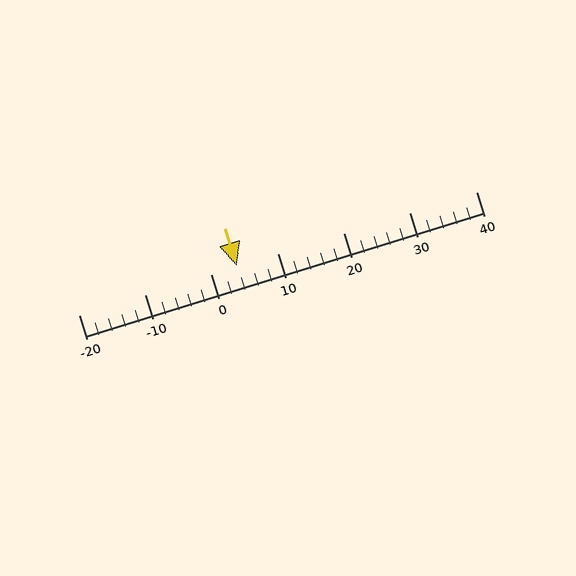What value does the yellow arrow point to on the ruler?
The yellow arrow points to approximately 4.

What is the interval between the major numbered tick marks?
The major tick marks are spaced 10 units apart.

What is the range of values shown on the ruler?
The ruler shows values from -20 to 40.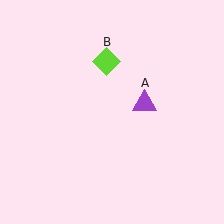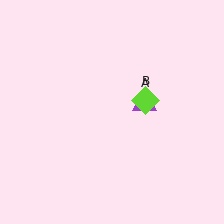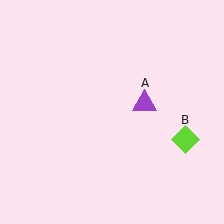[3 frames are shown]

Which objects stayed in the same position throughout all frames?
Purple triangle (object A) remained stationary.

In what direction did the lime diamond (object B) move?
The lime diamond (object B) moved down and to the right.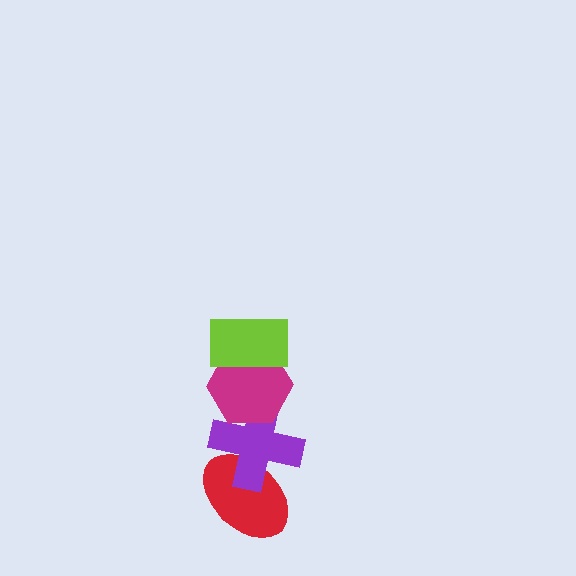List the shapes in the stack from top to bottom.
From top to bottom: the lime rectangle, the magenta hexagon, the purple cross, the red ellipse.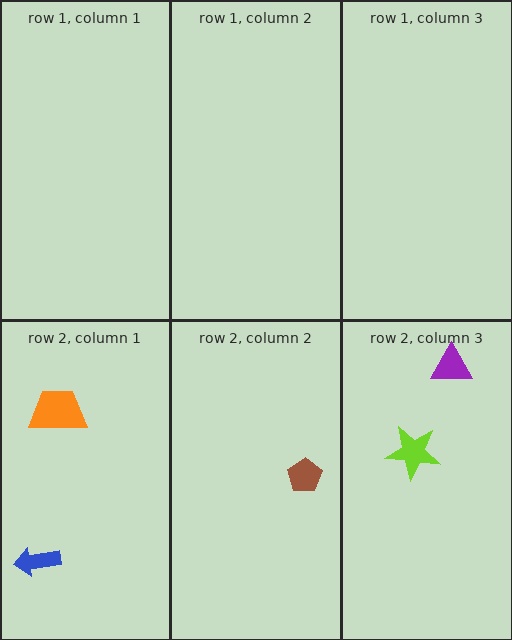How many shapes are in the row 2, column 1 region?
2.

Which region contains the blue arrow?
The row 2, column 1 region.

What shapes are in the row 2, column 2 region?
The brown pentagon.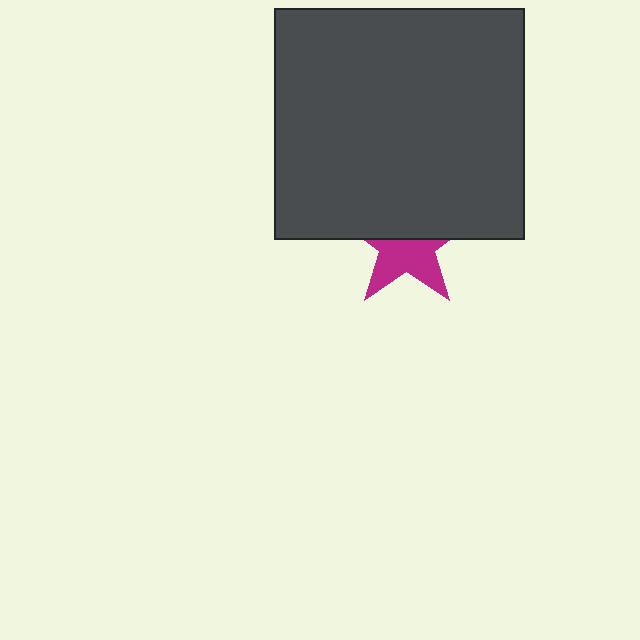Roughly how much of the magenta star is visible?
About half of it is visible (roughly 50%).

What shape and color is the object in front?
The object in front is a dark gray rectangle.